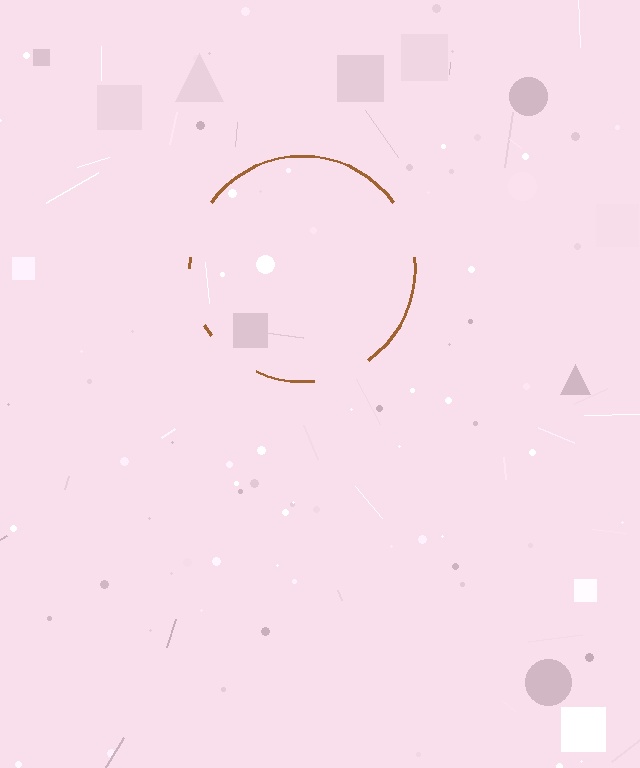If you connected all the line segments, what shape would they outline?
They would outline a circle.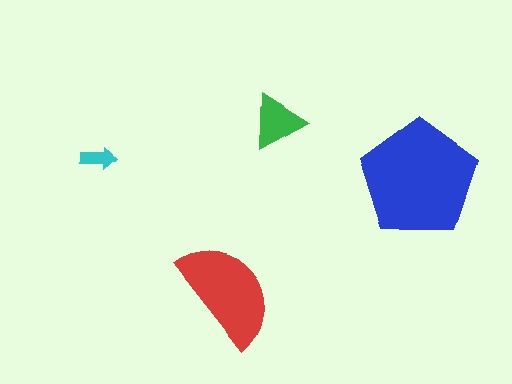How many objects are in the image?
There are 4 objects in the image.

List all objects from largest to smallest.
The blue pentagon, the red semicircle, the green triangle, the cyan arrow.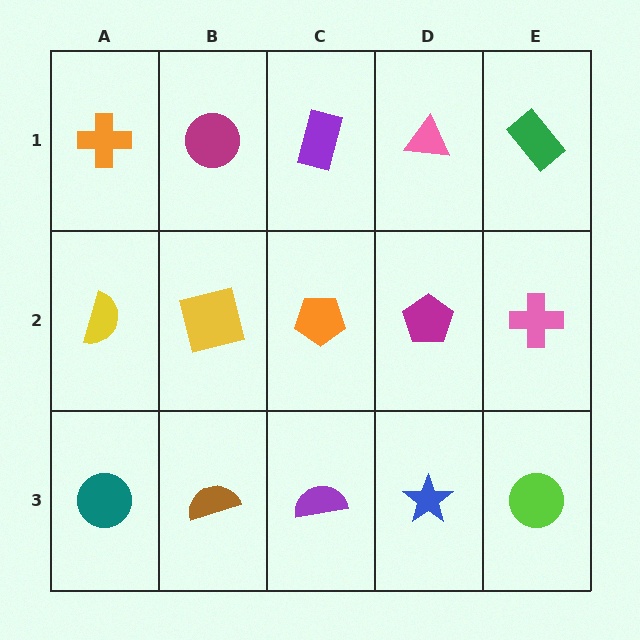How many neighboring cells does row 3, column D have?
3.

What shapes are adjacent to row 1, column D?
A magenta pentagon (row 2, column D), a purple rectangle (row 1, column C), a green rectangle (row 1, column E).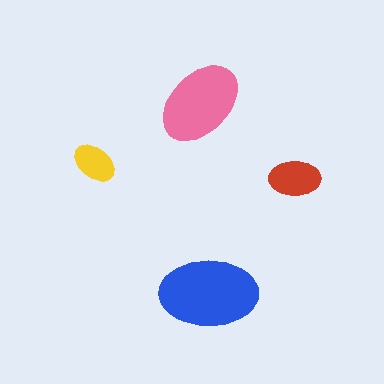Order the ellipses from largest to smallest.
the blue one, the pink one, the red one, the yellow one.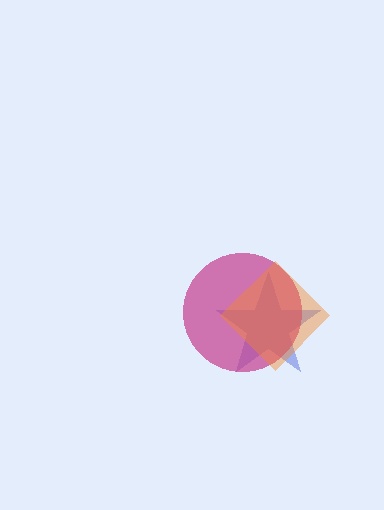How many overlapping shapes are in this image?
There are 3 overlapping shapes in the image.